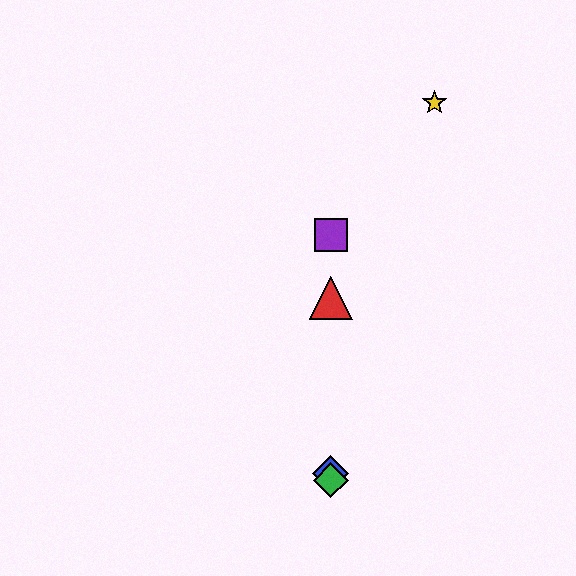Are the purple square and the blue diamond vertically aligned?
Yes, both are at x≈331.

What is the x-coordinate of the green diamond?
The green diamond is at x≈331.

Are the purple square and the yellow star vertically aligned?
No, the purple square is at x≈331 and the yellow star is at x≈434.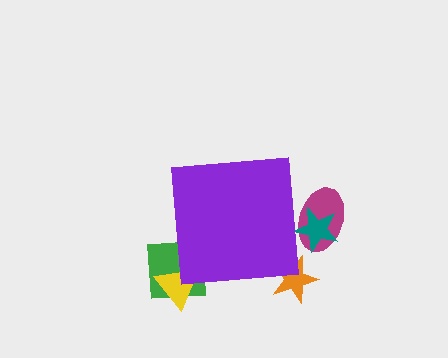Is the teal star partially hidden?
Yes, the teal star is partially hidden behind the purple square.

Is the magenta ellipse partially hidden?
Yes, the magenta ellipse is partially hidden behind the purple square.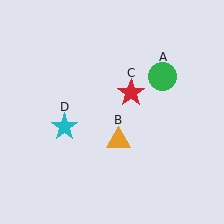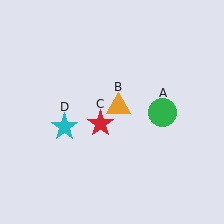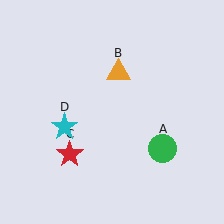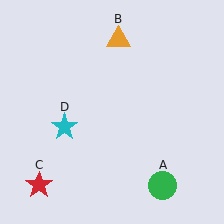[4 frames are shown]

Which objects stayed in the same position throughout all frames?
Cyan star (object D) remained stationary.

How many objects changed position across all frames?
3 objects changed position: green circle (object A), orange triangle (object B), red star (object C).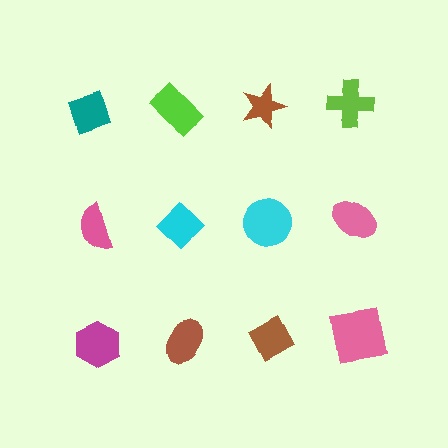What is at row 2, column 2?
A cyan diamond.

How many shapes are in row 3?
4 shapes.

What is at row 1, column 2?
A lime rectangle.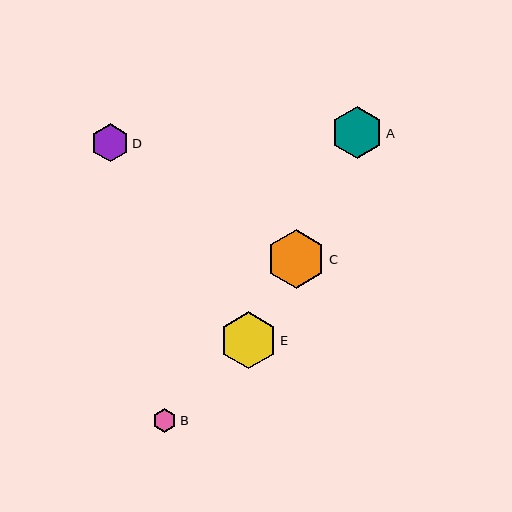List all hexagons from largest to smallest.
From largest to smallest: C, E, A, D, B.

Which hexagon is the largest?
Hexagon C is the largest with a size of approximately 59 pixels.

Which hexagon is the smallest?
Hexagon B is the smallest with a size of approximately 24 pixels.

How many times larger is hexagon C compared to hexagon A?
Hexagon C is approximately 1.1 times the size of hexagon A.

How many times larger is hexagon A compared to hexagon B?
Hexagon A is approximately 2.2 times the size of hexagon B.